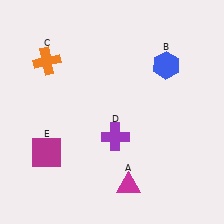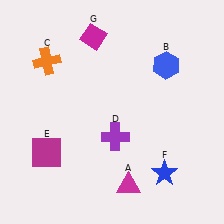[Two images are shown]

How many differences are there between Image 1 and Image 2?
There are 2 differences between the two images.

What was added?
A blue star (F), a magenta diamond (G) were added in Image 2.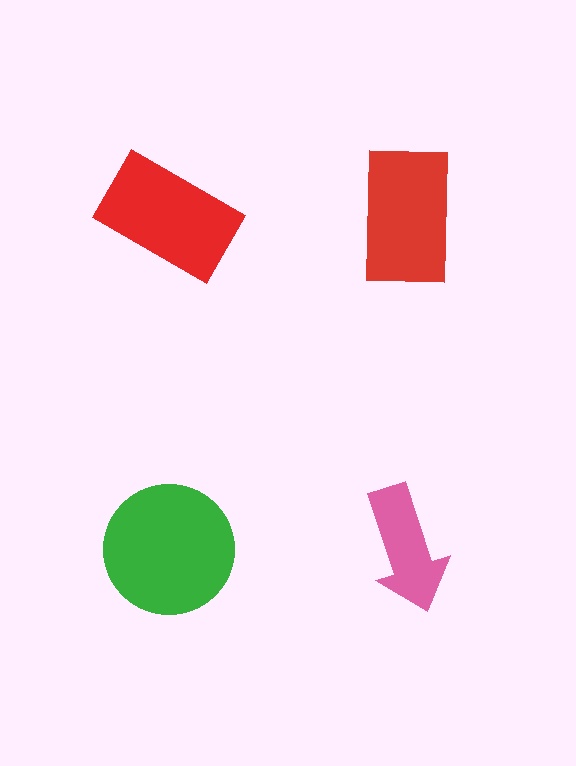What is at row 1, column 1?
A red rectangle.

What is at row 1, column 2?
A red rectangle.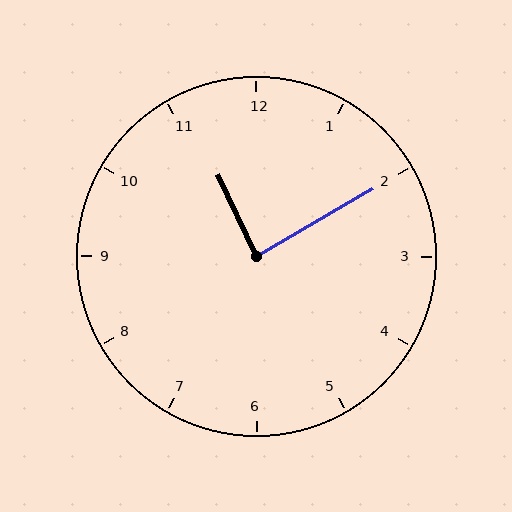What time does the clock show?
11:10.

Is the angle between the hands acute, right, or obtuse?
It is right.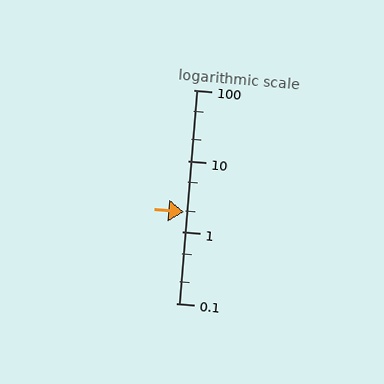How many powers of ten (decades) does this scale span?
The scale spans 3 decades, from 0.1 to 100.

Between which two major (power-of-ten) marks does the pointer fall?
The pointer is between 1 and 10.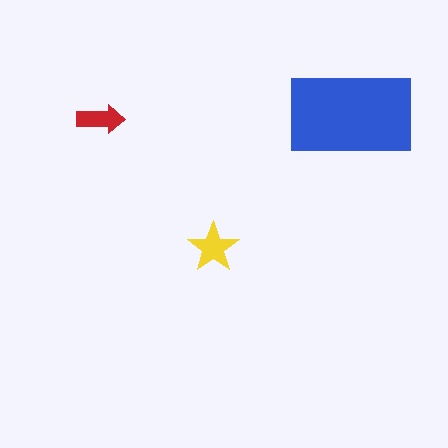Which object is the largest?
The blue rectangle.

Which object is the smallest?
The red arrow.